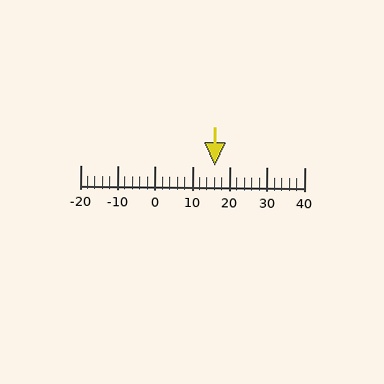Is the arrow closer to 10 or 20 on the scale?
The arrow is closer to 20.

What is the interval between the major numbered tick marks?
The major tick marks are spaced 10 units apart.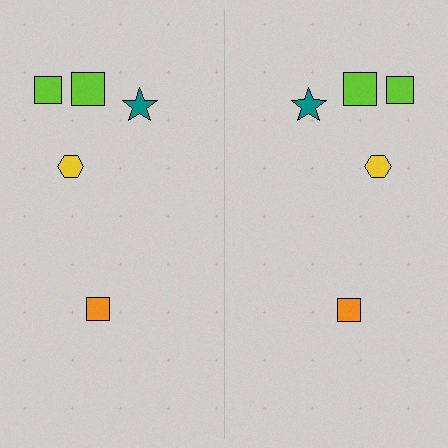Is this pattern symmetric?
Yes, this pattern has bilateral (reflection) symmetry.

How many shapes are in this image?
There are 10 shapes in this image.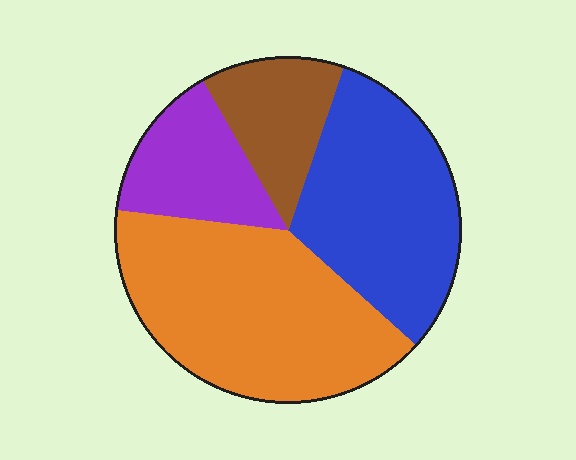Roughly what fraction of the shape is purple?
Purple covers around 15% of the shape.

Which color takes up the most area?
Orange, at roughly 40%.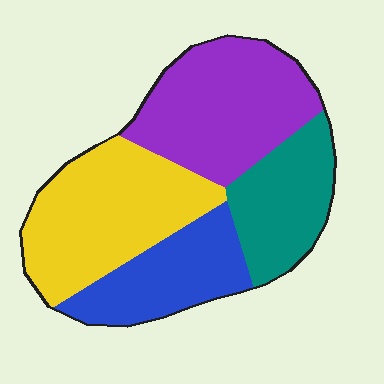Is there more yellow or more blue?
Yellow.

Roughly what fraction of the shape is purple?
Purple covers 30% of the shape.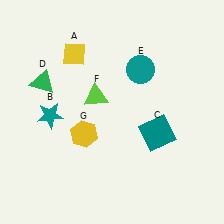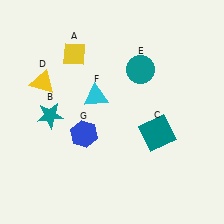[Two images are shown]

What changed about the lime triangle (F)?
In Image 1, F is lime. In Image 2, it changed to cyan.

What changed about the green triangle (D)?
In Image 1, D is green. In Image 2, it changed to yellow.